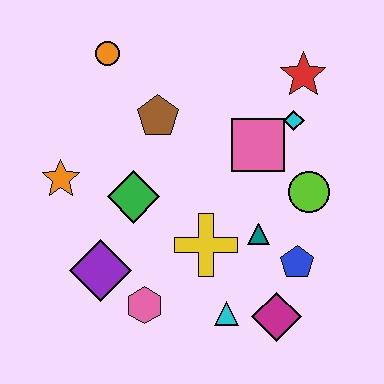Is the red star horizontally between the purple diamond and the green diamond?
No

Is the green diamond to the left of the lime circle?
Yes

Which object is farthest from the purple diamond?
The red star is farthest from the purple diamond.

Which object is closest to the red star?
The cyan diamond is closest to the red star.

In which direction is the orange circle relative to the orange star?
The orange circle is above the orange star.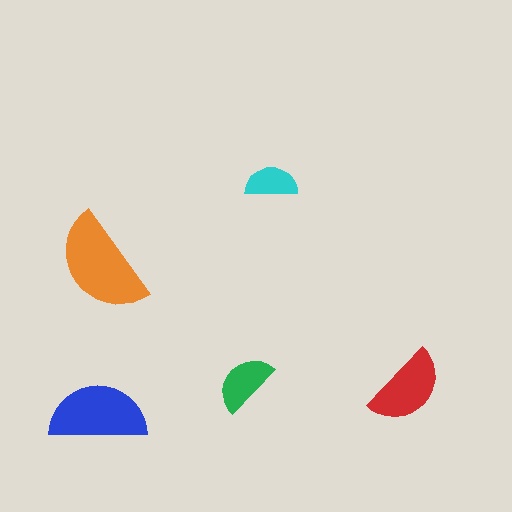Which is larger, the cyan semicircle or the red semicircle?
The red one.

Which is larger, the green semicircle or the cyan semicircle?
The green one.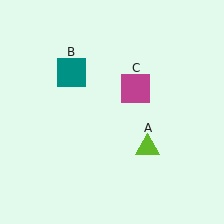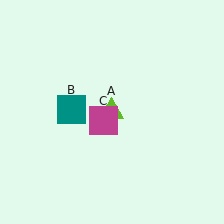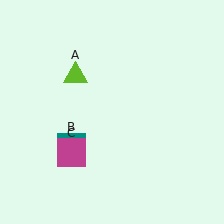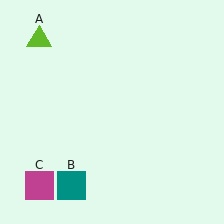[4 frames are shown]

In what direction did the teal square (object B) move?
The teal square (object B) moved down.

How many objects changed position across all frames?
3 objects changed position: lime triangle (object A), teal square (object B), magenta square (object C).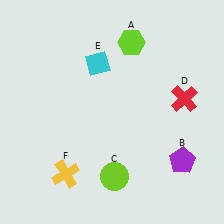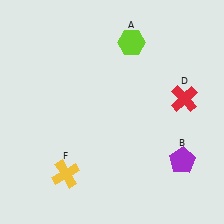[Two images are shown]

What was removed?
The cyan diamond (E), the lime circle (C) were removed in Image 2.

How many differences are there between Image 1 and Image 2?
There are 2 differences between the two images.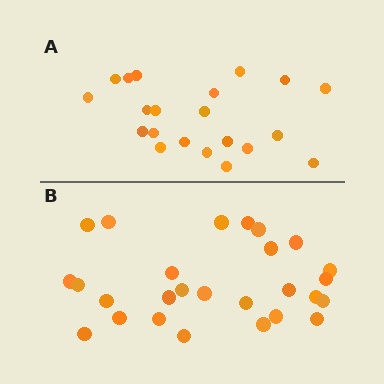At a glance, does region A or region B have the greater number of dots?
Region B (the bottom region) has more dots.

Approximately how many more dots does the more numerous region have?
Region B has about 6 more dots than region A.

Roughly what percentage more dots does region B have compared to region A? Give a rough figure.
About 30% more.